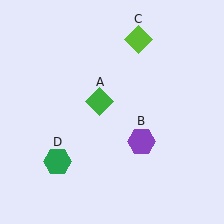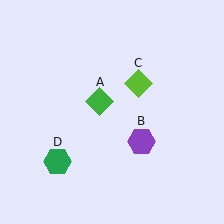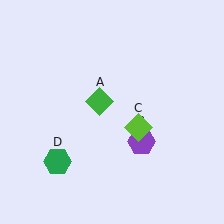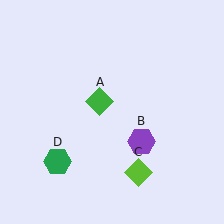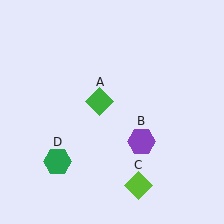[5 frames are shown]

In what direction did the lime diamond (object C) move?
The lime diamond (object C) moved down.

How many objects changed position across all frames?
1 object changed position: lime diamond (object C).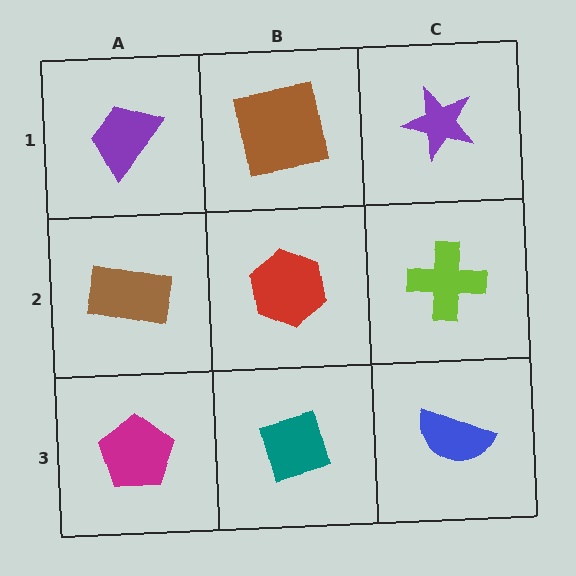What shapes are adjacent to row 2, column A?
A purple trapezoid (row 1, column A), a magenta pentagon (row 3, column A), a red hexagon (row 2, column B).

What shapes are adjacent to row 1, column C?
A lime cross (row 2, column C), a brown square (row 1, column B).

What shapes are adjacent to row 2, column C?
A purple star (row 1, column C), a blue semicircle (row 3, column C), a red hexagon (row 2, column B).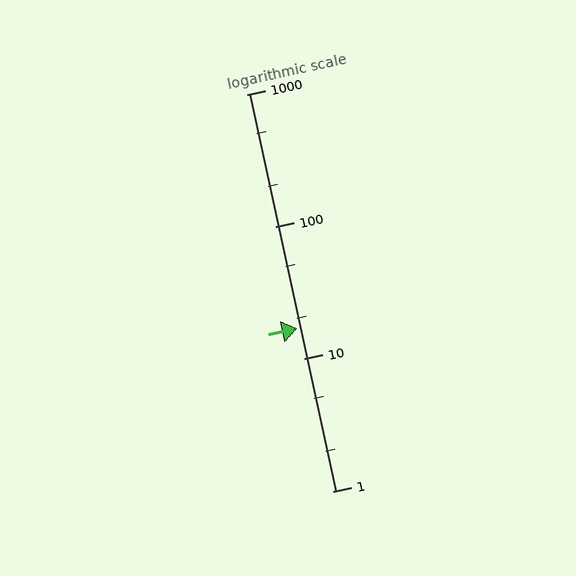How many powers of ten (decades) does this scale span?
The scale spans 3 decades, from 1 to 1000.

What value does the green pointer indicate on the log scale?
The pointer indicates approximately 17.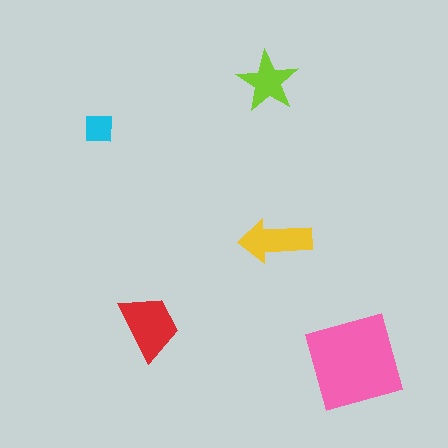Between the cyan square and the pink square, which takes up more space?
The pink square.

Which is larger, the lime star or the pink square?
The pink square.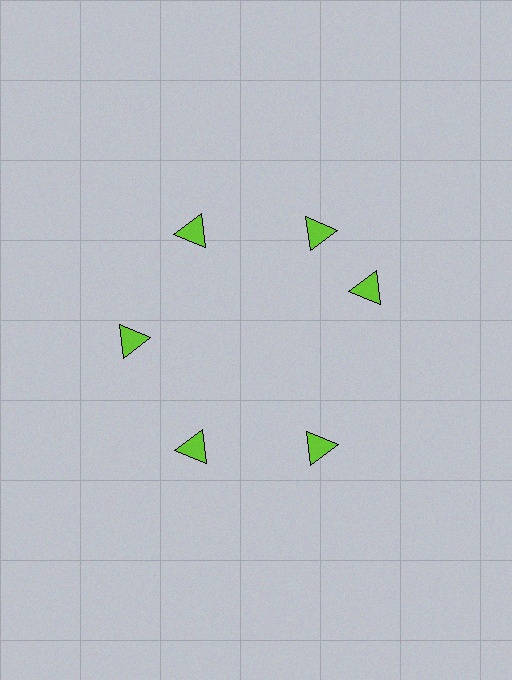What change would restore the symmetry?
The symmetry would be restored by rotating it back into even spacing with its neighbors so that all 6 triangles sit at equal angles and equal distance from the center.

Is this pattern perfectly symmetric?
No. The 6 lime triangles are arranged in a ring, but one element near the 3 o'clock position is rotated out of alignment along the ring, breaking the 6-fold rotational symmetry.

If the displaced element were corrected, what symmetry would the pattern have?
It would have 6-fold rotational symmetry — the pattern would map onto itself every 60 degrees.